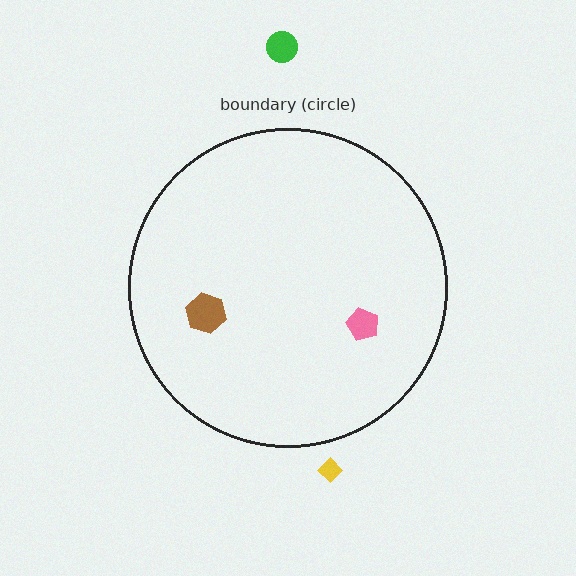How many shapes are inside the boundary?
2 inside, 2 outside.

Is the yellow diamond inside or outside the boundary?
Outside.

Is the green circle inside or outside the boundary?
Outside.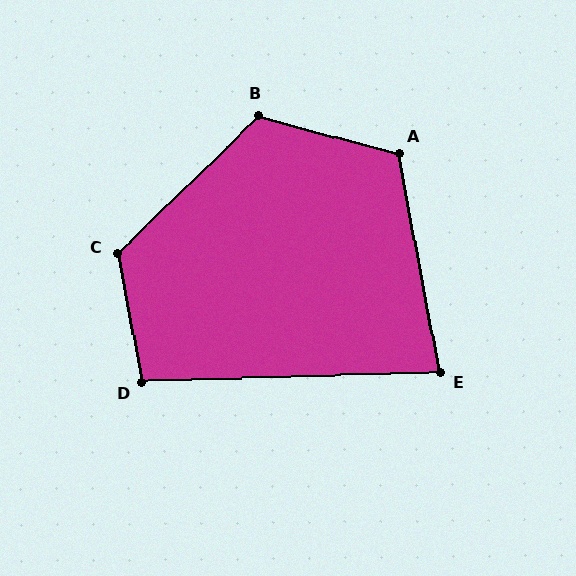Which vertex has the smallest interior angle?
E, at approximately 81 degrees.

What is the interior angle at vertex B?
Approximately 121 degrees (obtuse).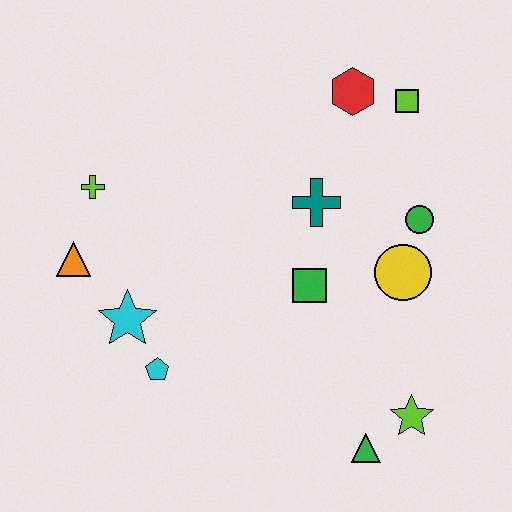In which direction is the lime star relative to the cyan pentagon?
The lime star is to the right of the cyan pentagon.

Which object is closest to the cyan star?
The cyan pentagon is closest to the cyan star.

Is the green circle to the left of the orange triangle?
No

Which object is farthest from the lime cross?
The lime star is farthest from the lime cross.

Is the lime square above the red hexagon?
No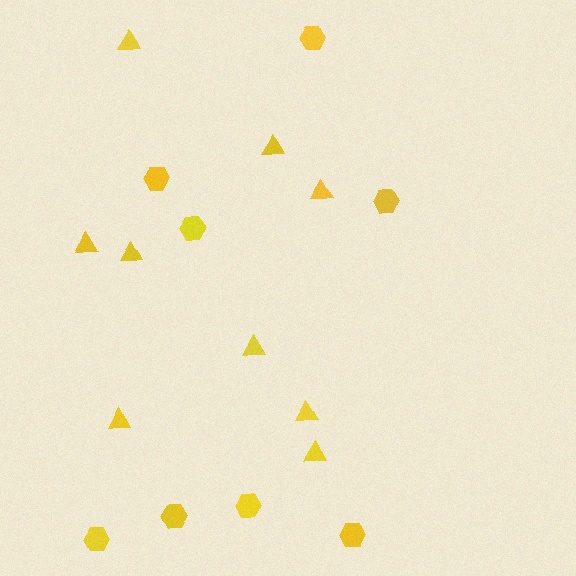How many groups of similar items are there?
There are 2 groups: one group of hexagons (8) and one group of triangles (9).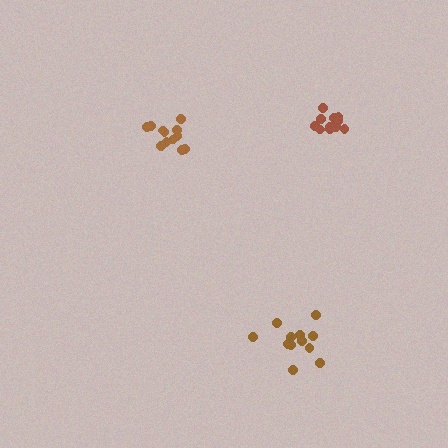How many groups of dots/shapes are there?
There are 3 groups.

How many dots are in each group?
Group 1: 12 dots, Group 2: 13 dots, Group 3: 12 dots (37 total).